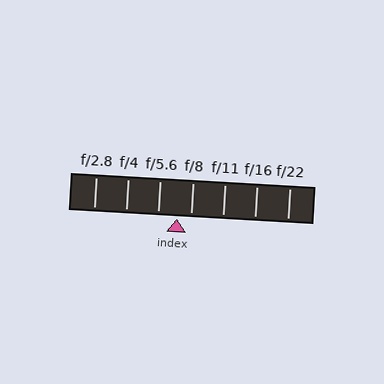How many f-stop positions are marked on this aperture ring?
There are 7 f-stop positions marked.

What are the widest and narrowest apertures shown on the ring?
The widest aperture shown is f/2.8 and the narrowest is f/22.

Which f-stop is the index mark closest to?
The index mark is closest to f/8.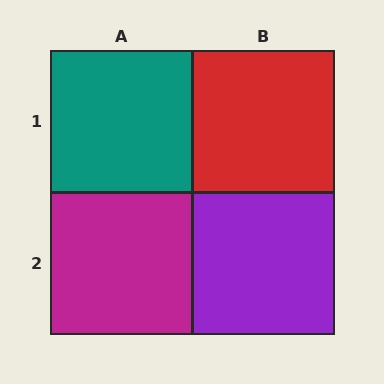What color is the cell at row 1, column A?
Teal.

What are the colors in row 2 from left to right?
Magenta, purple.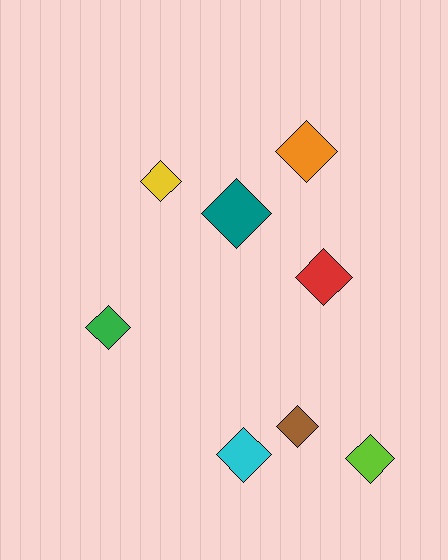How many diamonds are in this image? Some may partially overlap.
There are 8 diamonds.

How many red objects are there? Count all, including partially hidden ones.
There is 1 red object.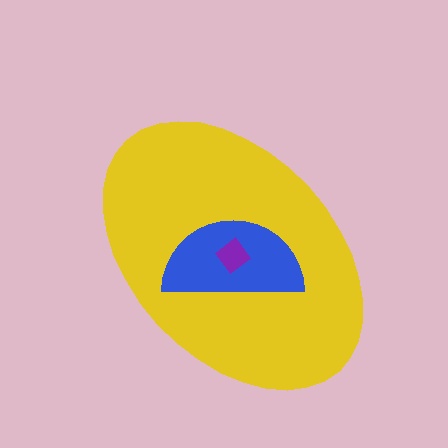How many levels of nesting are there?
3.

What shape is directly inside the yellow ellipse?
The blue semicircle.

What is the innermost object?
The purple diamond.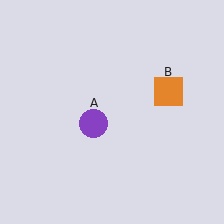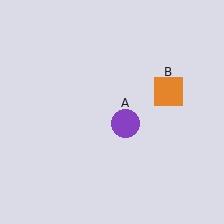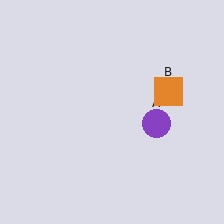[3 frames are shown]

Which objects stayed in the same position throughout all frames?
Orange square (object B) remained stationary.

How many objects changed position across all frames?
1 object changed position: purple circle (object A).